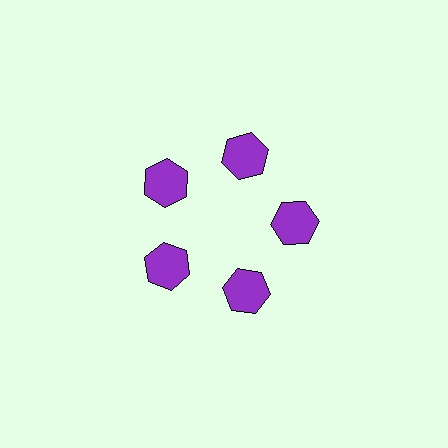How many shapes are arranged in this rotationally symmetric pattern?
There are 5 shapes, arranged in 5 groups of 1.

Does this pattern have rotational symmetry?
Yes, this pattern has 5-fold rotational symmetry. It looks the same after rotating 72 degrees around the center.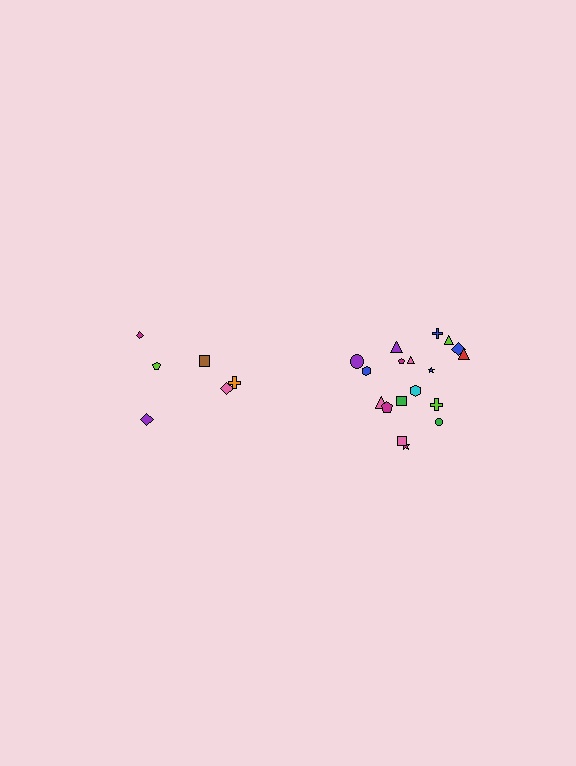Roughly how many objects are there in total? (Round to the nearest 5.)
Roughly 25 objects in total.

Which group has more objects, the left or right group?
The right group.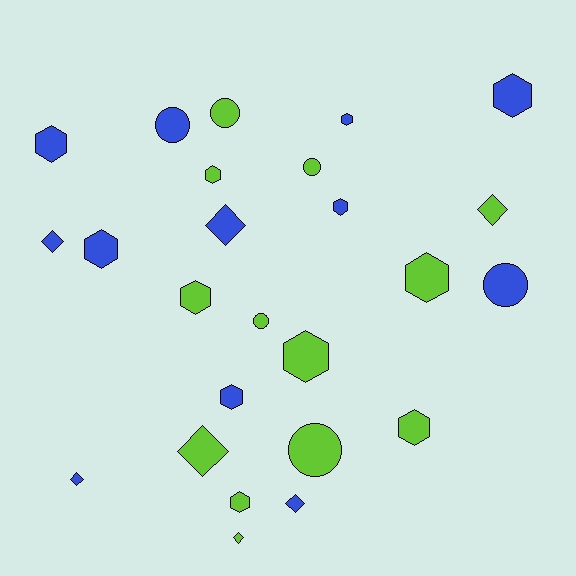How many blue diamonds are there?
There are 4 blue diamonds.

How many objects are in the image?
There are 25 objects.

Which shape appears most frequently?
Hexagon, with 12 objects.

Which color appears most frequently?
Lime, with 13 objects.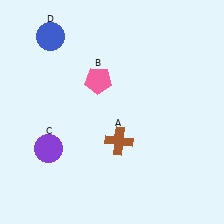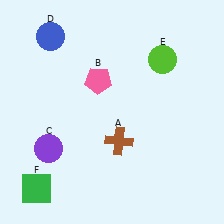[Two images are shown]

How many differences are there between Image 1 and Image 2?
There are 2 differences between the two images.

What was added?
A lime circle (E), a green square (F) were added in Image 2.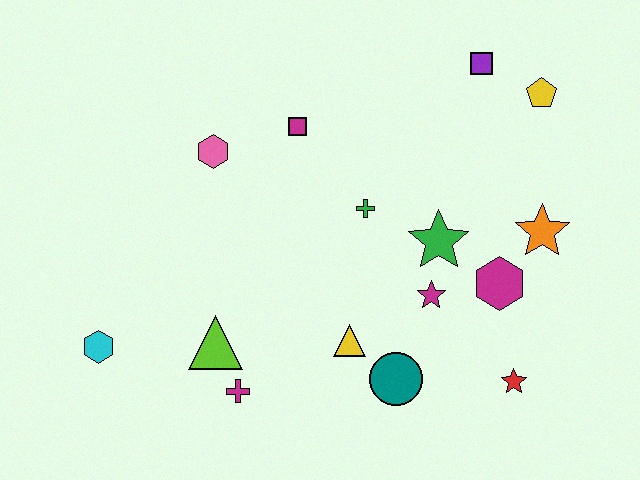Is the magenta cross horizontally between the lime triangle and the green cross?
Yes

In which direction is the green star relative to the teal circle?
The green star is above the teal circle.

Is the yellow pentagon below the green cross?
No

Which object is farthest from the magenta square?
The red star is farthest from the magenta square.